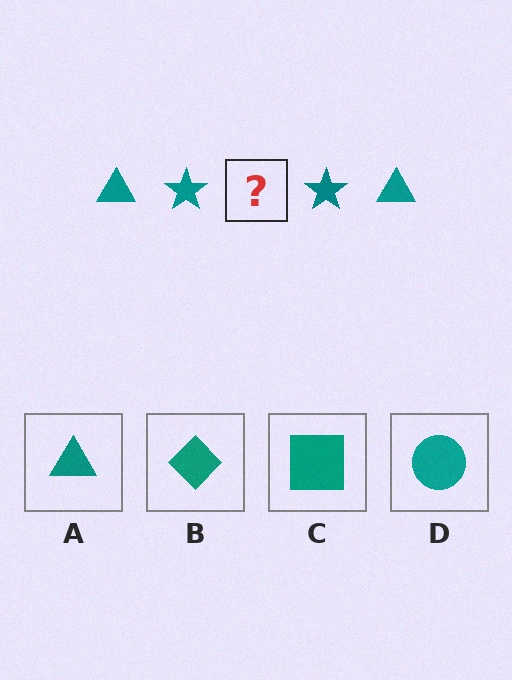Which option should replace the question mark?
Option A.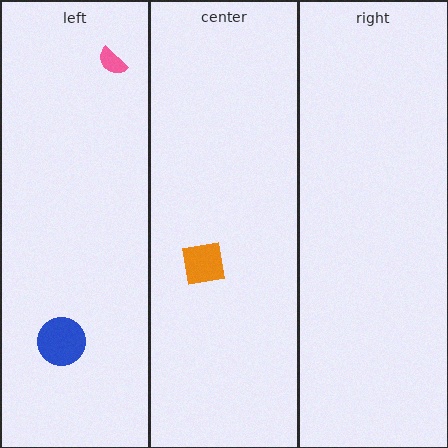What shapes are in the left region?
The blue circle, the pink semicircle.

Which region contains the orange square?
The center region.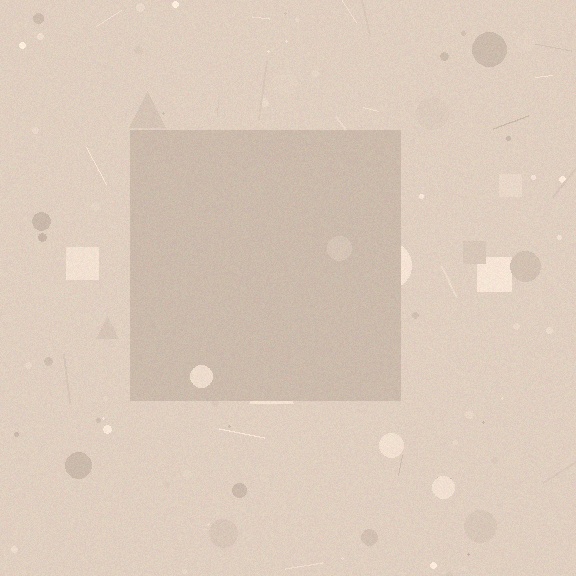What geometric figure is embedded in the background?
A square is embedded in the background.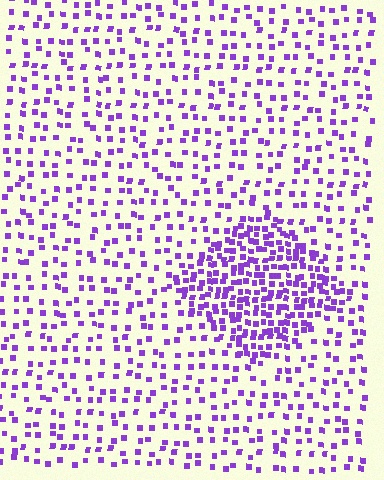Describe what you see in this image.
The image contains small purple elements arranged at two different densities. A diamond-shaped region is visible where the elements are more densely packed than the surrounding area.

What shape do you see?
I see a diamond.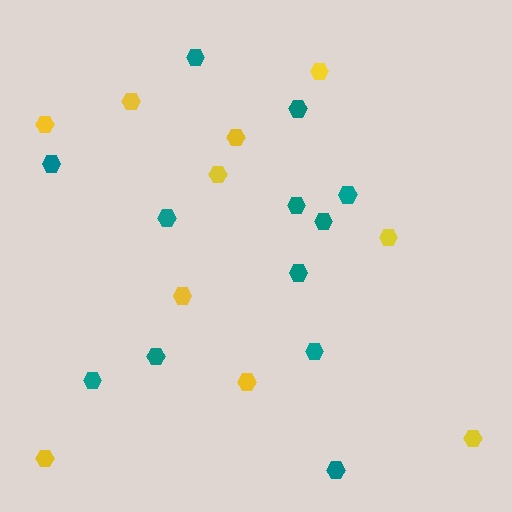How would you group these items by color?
There are 2 groups: one group of yellow hexagons (10) and one group of teal hexagons (12).